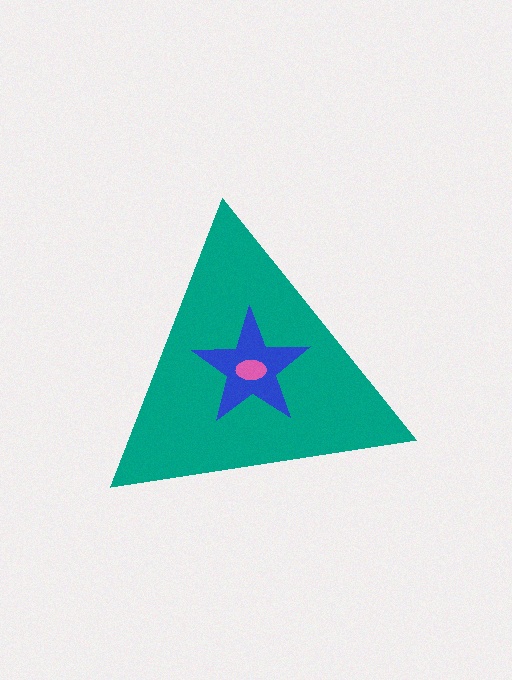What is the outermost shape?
The teal triangle.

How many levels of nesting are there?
3.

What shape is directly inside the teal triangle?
The blue star.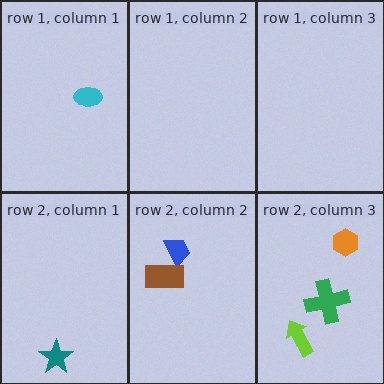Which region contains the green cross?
The row 2, column 3 region.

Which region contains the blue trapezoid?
The row 2, column 2 region.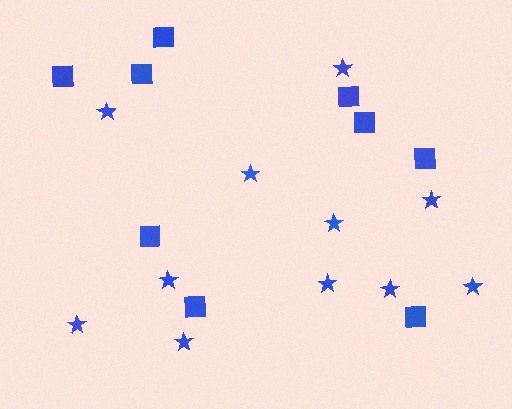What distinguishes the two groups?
There are 2 groups: one group of stars (11) and one group of squares (9).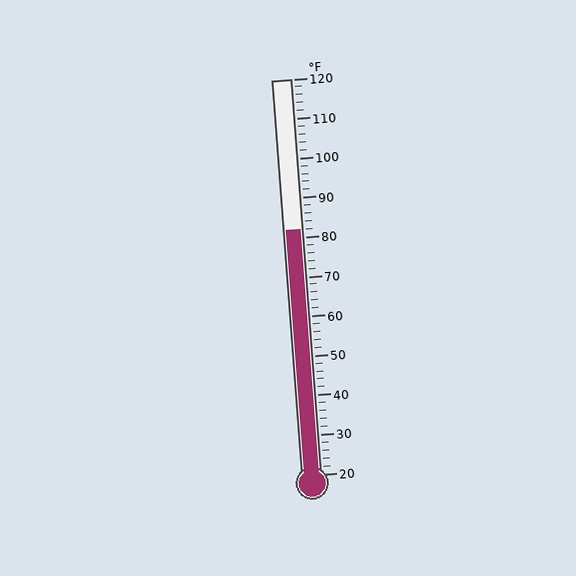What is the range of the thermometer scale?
The thermometer scale ranges from 20°F to 120°F.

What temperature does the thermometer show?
The thermometer shows approximately 82°F.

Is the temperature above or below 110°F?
The temperature is below 110°F.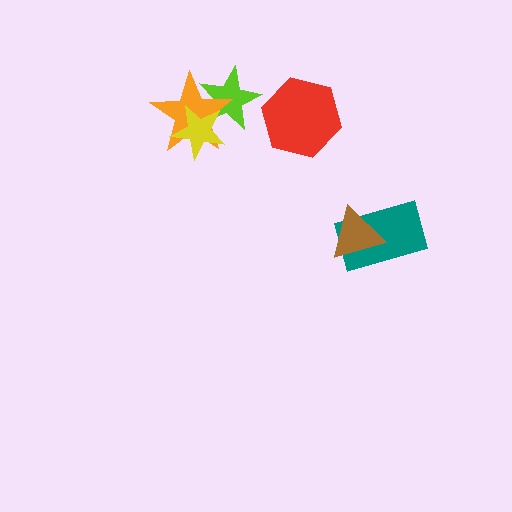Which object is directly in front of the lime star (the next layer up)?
The orange star is directly in front of the lime star.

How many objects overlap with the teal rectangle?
1 object overlaps with the teal rectangle.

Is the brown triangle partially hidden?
No, no other shape covers it.